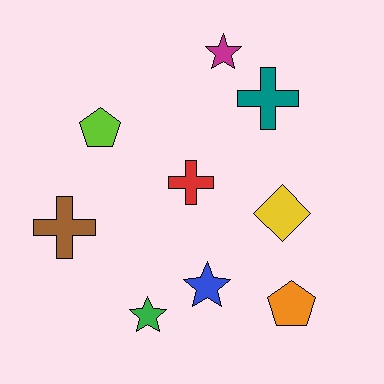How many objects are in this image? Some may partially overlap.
There are 9 objects.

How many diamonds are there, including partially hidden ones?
There is 1 diamond.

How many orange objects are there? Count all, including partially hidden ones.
There is 1 orange object.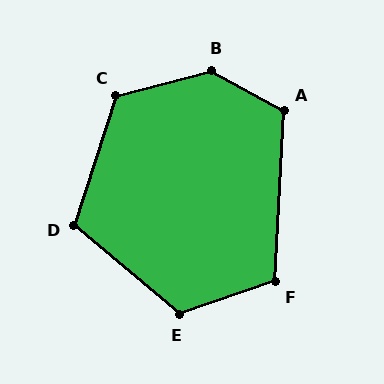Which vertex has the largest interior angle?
B, at approximately 137 degrees.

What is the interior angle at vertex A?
Approximately 116 degrees (obtuse).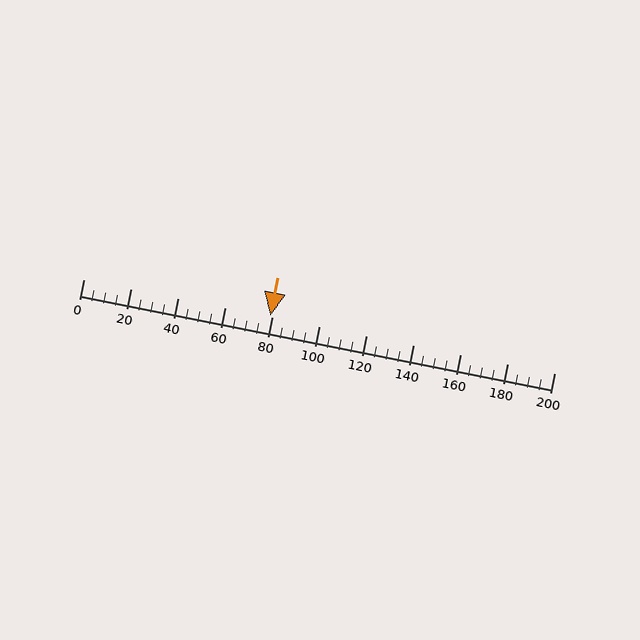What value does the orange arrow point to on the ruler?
The orange arrow points to approximately 79.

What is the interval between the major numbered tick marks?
The major tick marks are spaced 20 units apart.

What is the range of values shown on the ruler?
The ruler shows values from 0 to 200.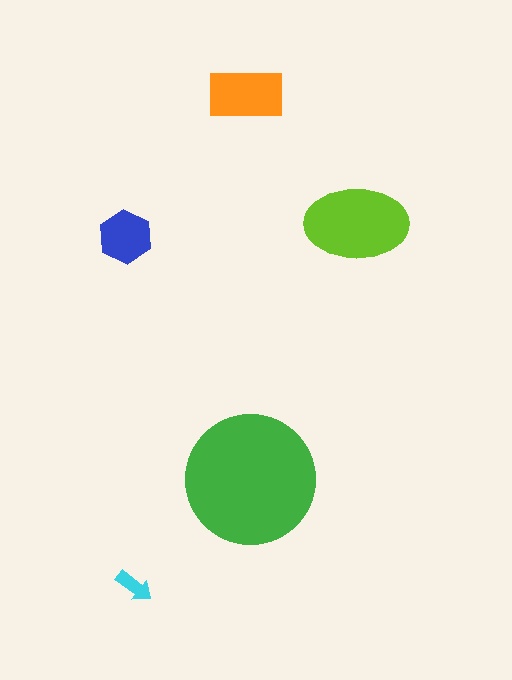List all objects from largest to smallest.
The green circle, the lime ellipse, the orange rectangle, the blue hexagon, the cyan arrow.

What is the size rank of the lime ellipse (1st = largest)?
2nd.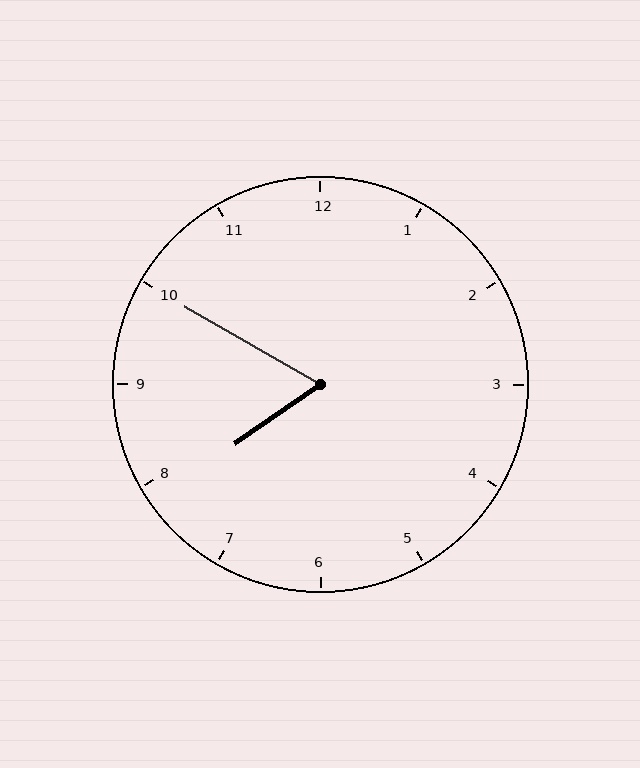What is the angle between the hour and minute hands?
Approximately 65 degrees.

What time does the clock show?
7:50.